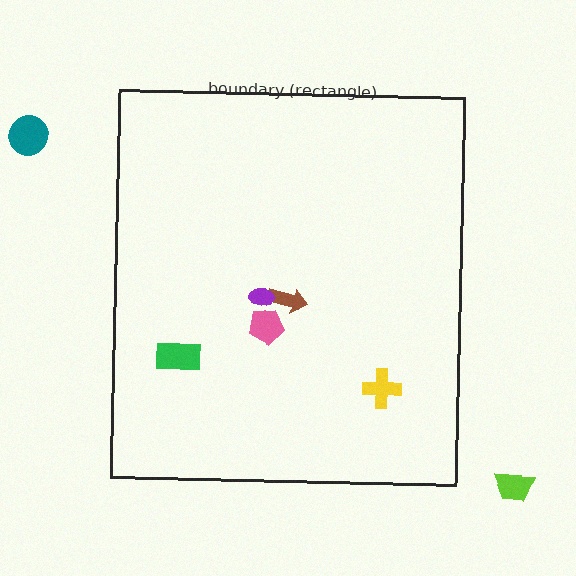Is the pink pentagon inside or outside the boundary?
Inside.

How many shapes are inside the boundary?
5 inside, 2 outside.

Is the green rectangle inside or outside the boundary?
Inside.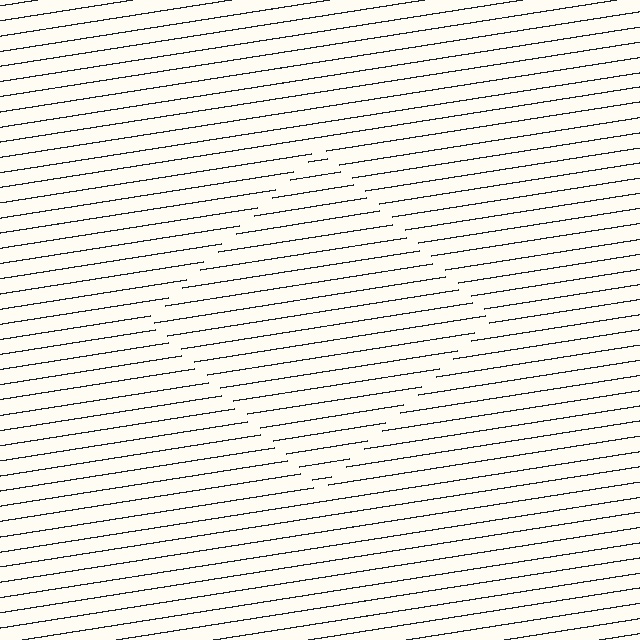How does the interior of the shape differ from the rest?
The interior of the shape contains the same grating, shifted by half a period — the contour is defined by the phase discontinuity where line-ends from the inner and outer gratings abut.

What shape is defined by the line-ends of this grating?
An illusory square. The interior of the shape contains the same grating, shifted by half a period — the contour is defined by the phase discontinuity where line-ends from the inner and outer gratings abut.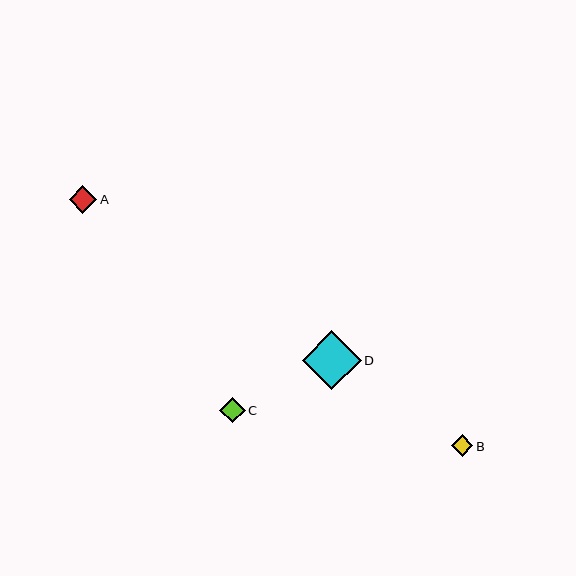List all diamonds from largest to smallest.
From largest to smallest: D, A, C, B.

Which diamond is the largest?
Diamond D is the largest with a size of approximately 59 pixels.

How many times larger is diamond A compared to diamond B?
Diamond A is approximately 1.3 times the size of diamond B.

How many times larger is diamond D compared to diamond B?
Diamond D is approximately 2.7 times the size of diamond B.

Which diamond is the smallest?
Diamond B is the smallest with a size of approximately 21 pixels.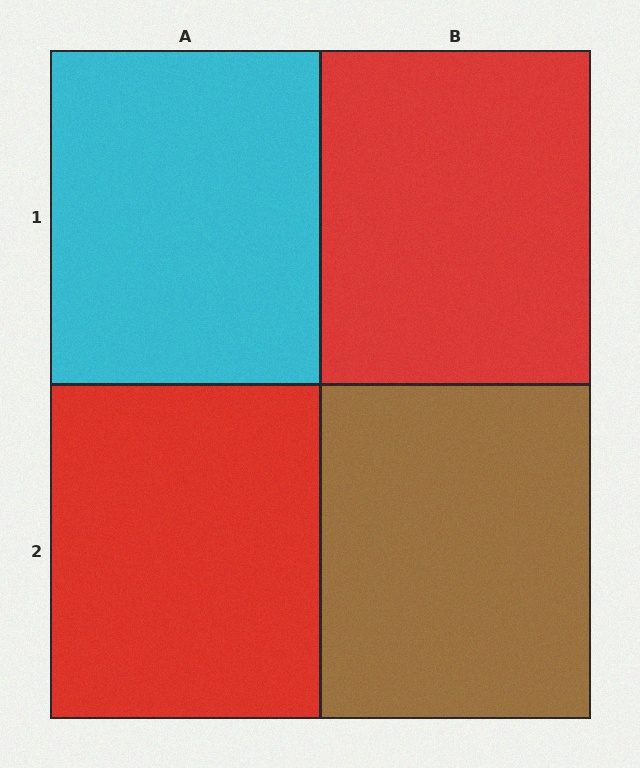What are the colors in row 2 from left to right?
Red, brown.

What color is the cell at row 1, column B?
Red.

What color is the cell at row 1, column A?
Cyan.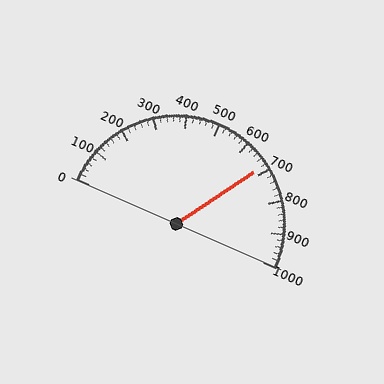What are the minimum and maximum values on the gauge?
The gauge ranges from 0 to 1000.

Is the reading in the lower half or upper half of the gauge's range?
The reading is in the upper half of the range (0 to 1000).